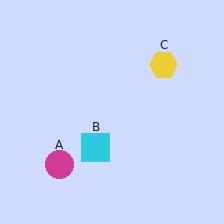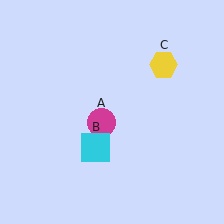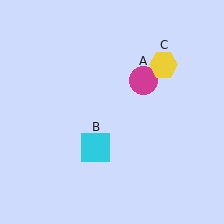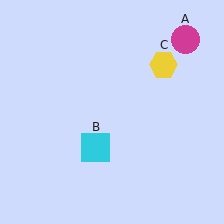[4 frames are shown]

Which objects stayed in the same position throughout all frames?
Cyan square (object B) and yellow hexagon (object C) remained stationary.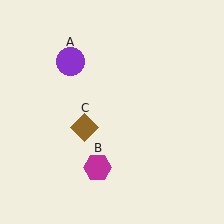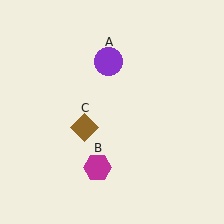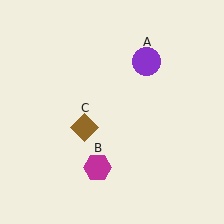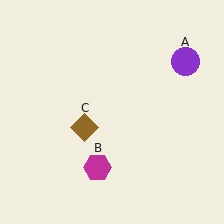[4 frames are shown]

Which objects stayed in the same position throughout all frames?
Magenta hexagon (object B) and brown diamond (object C) remained stationary.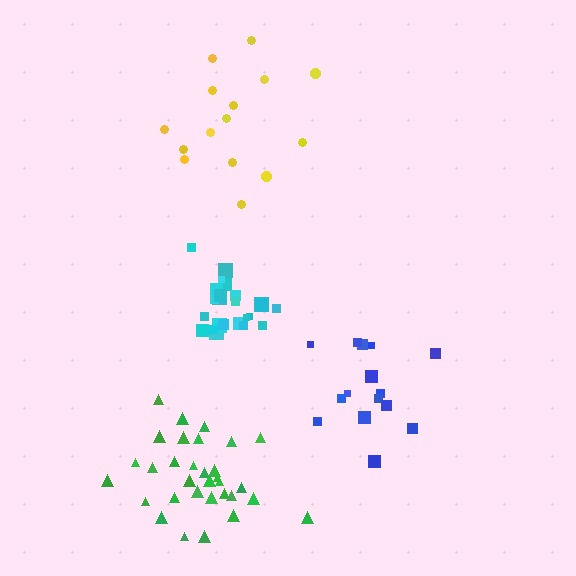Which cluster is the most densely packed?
Cyan.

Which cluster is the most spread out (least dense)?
Yellow.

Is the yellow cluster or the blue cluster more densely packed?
Blue.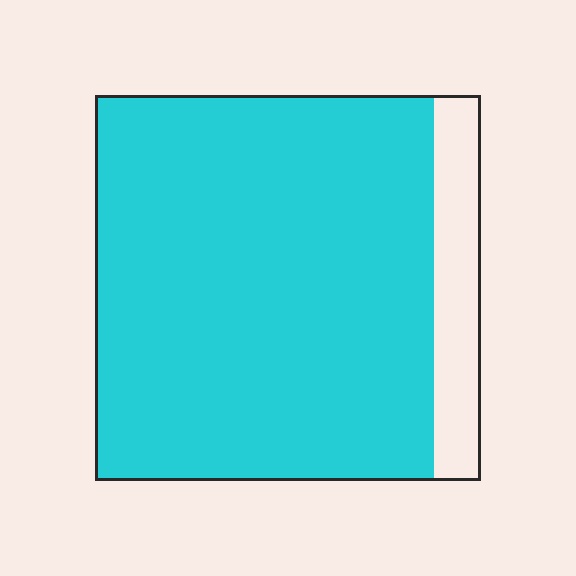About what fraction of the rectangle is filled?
About seven eighths (7/8).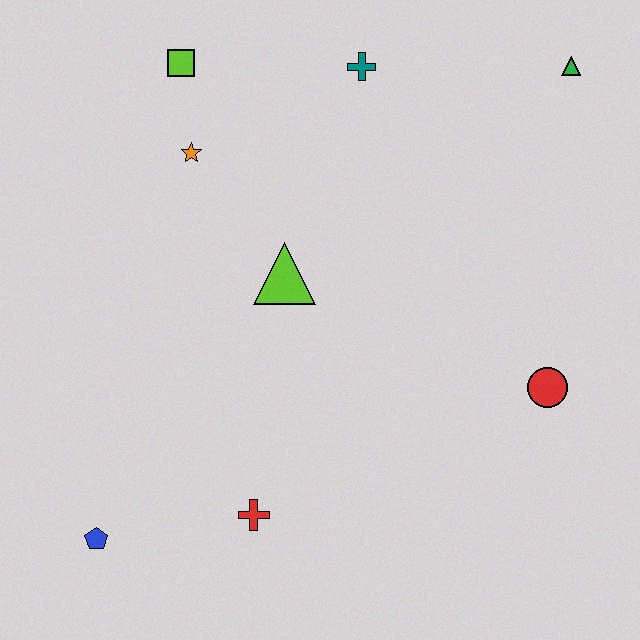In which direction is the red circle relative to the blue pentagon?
The red circle is to the right of the blue pentagon.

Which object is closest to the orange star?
The lime square is closest to the orange star.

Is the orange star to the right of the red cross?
No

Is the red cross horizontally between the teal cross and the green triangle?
No